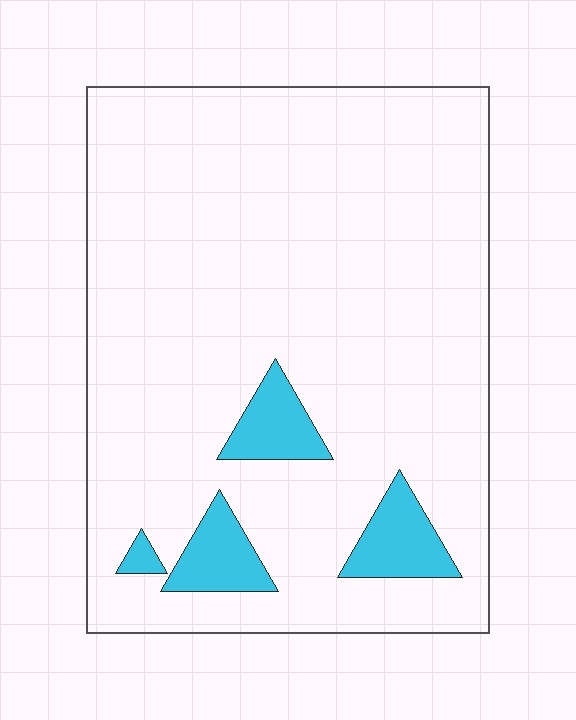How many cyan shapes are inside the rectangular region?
4.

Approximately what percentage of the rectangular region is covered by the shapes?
Approximately 10%.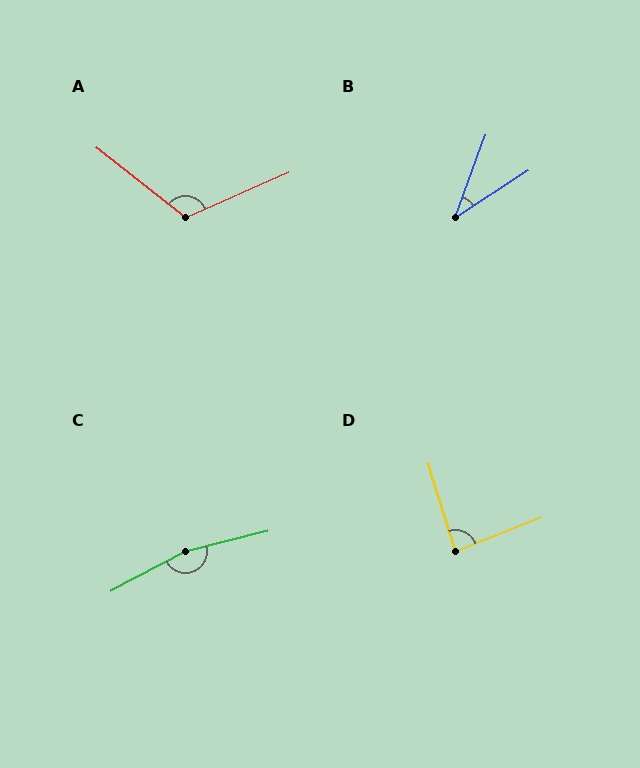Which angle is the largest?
C, at approximately 166 degrees.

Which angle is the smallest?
B, at approximately 37 degrees.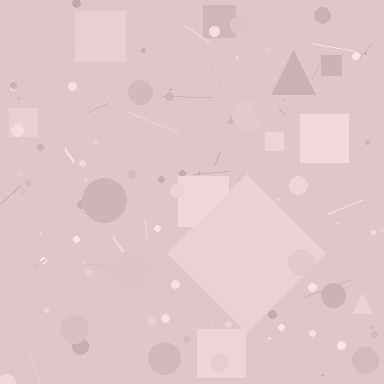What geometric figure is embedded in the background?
A diamond is embedded in the background.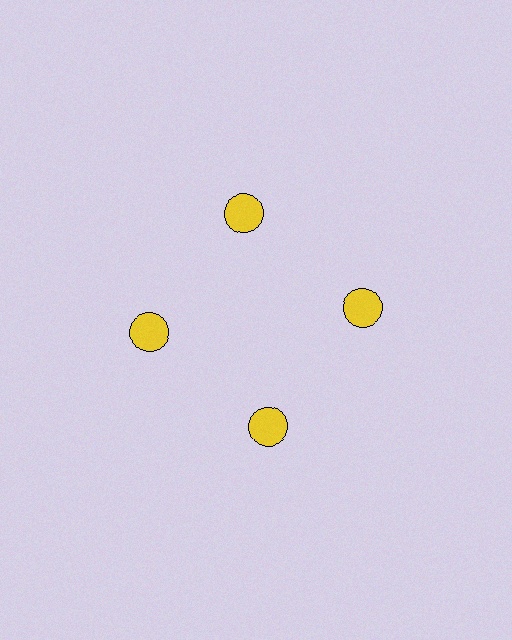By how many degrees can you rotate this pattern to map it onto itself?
The pattern maps onto itself every 90 degrees of rotation.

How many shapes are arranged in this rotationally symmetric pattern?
There are 4 shapes, arranged in 4 groups of 1.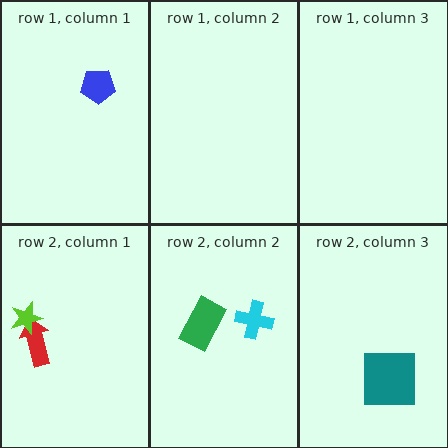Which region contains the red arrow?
The row 2, column 1 region.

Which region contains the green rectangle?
The row 2, column 2 region.